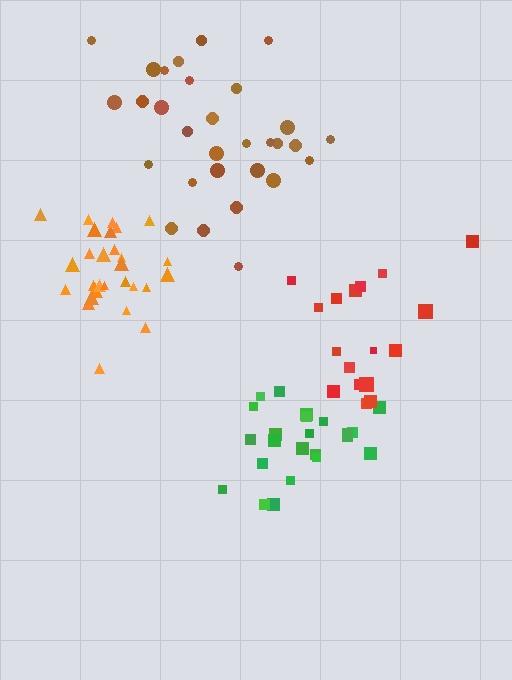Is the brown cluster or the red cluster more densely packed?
Red.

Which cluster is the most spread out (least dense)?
Brown.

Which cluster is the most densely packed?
Orange.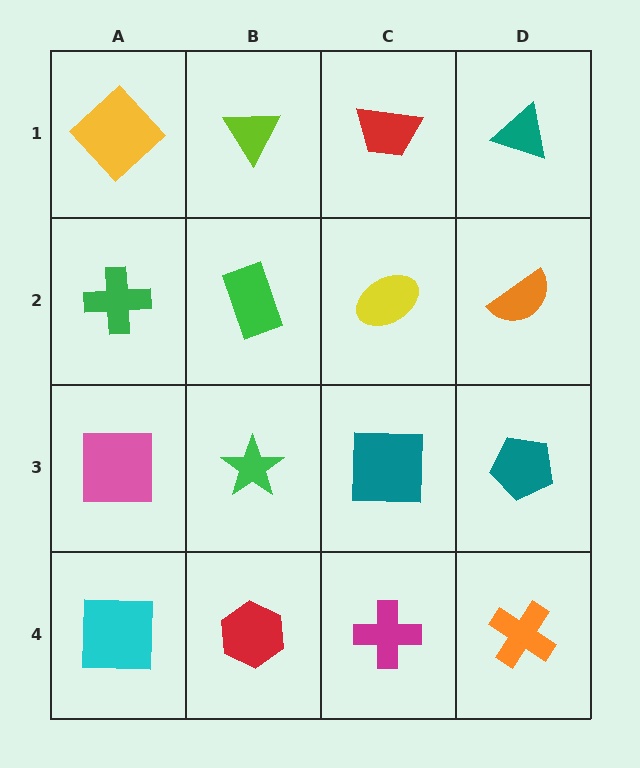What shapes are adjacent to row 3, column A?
A green cross (row 2, column A), a cyan square (row 4, column A), a green star (row 3, column B).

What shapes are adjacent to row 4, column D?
A teal pentagon (row 3, column D), a magenta cross (row 4, column C).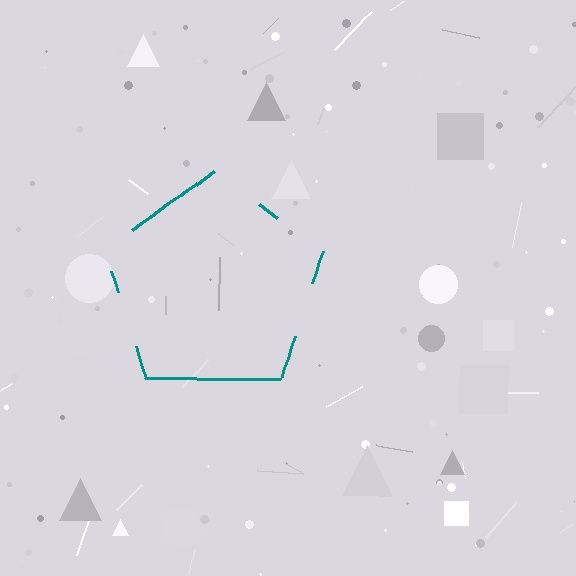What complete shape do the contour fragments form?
The contour fragments form a pentagon.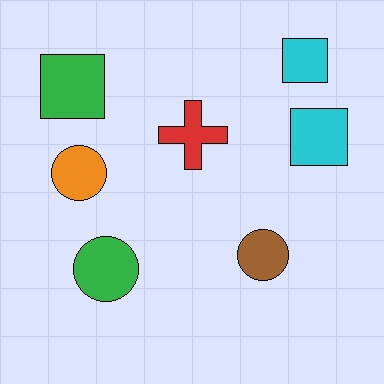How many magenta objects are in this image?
There are no magenta objects.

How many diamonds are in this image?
There are no diamonds.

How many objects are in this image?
There are 7 objects.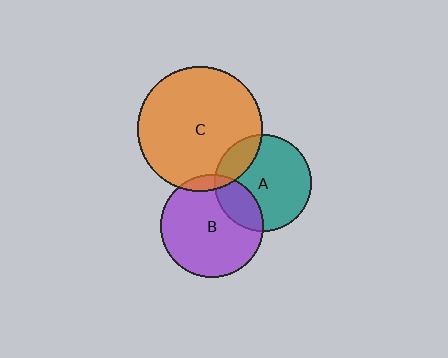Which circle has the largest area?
Circle C (orange).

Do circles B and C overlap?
Yes.